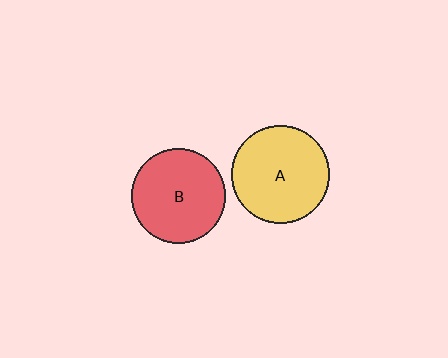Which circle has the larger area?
Circle A (yellow).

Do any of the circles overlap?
No, none of the circles overlap.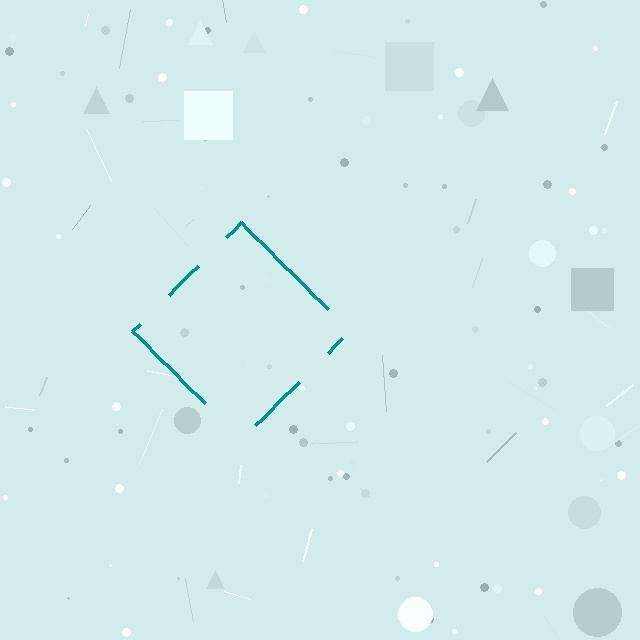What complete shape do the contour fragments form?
The contour fragments form a diamond.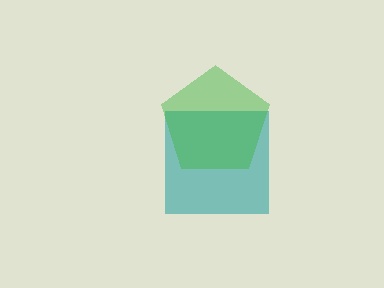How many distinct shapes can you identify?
There are 2 distinct shapes: a teal square, a green pentagon.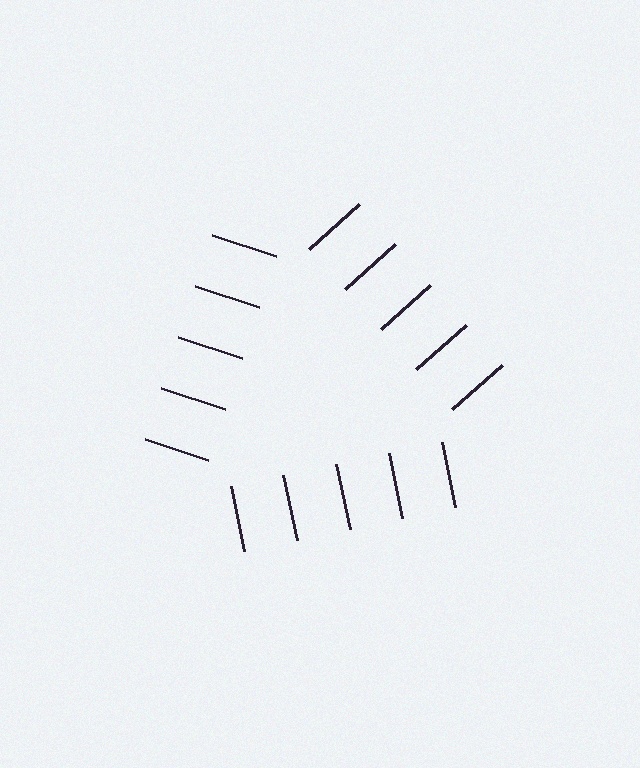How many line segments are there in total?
15 — 5 along each of the 3 edges.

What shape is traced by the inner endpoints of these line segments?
An illusory triangle — the line segments terminate on its edges but no continuous stroke is drawn.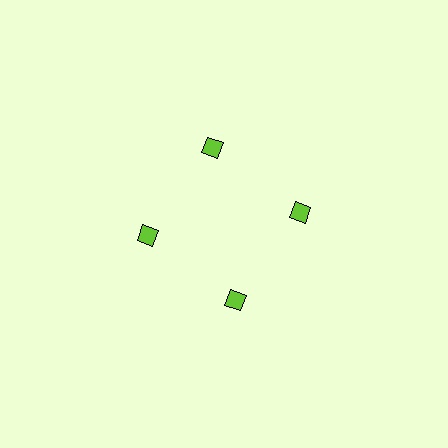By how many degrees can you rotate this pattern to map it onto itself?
The pattern maps onto itself every 90 degrees of rotation.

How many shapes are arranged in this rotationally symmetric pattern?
There are 4 shapes, arranged in 4 groups of 1.